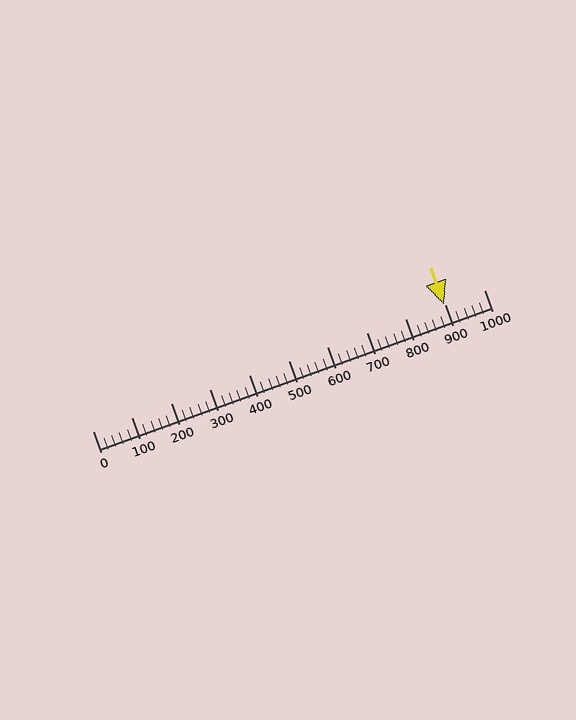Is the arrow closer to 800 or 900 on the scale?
The arrow is closer to 900.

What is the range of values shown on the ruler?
The ruler shows values from 0 to 1000.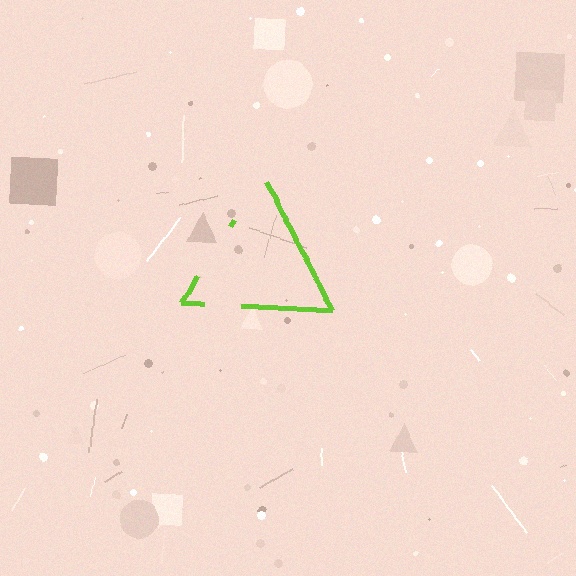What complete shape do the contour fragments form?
The contour fragments form a triangle.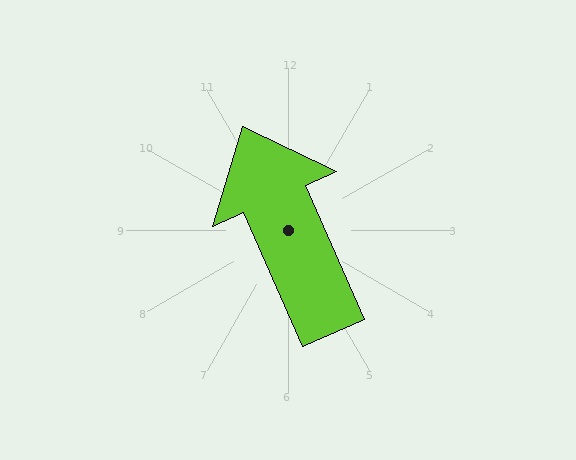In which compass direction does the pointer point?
Northwest.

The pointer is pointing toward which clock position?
Roughly 11 o'clock.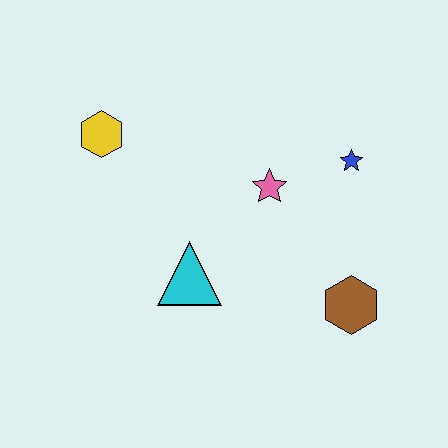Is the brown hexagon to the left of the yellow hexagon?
No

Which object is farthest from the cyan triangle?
The blue star is farthest from the cyan triangle.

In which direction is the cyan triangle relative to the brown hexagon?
The cyan triangle is to the left of the brown hexagon.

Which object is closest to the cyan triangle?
The pink star is closest to the cyan triangle.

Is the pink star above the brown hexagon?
Yes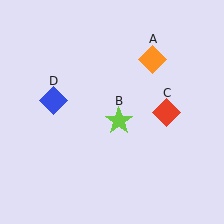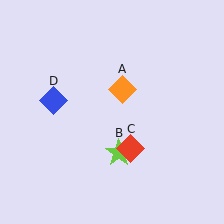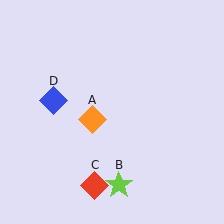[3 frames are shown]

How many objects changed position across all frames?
3 objects changed position: orange diamond (object A), lime star (object B), red diamond (object C).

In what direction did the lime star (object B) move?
The lime star (object B) moved down.